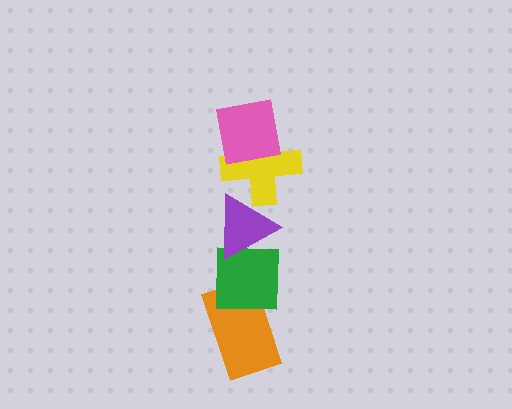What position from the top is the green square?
The green square is 4th from the top.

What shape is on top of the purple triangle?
The yellow cross is on top of the purple triangle.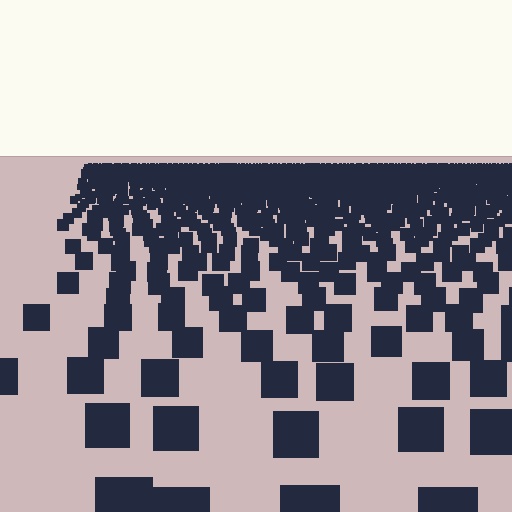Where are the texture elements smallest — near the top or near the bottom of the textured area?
Near the top.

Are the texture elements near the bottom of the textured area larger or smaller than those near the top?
Larger. Near the bottom, elements are closer to the viewer and appear at a bigger on-screen size.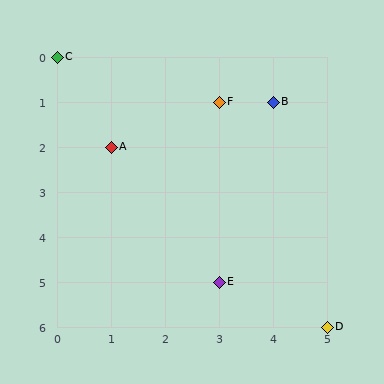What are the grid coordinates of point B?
Point B is at grid coordinates (4, 1).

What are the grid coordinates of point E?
Point E is at grid coordinates (3, 5).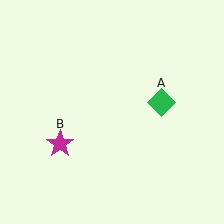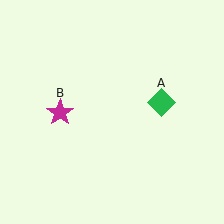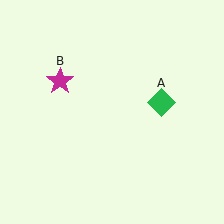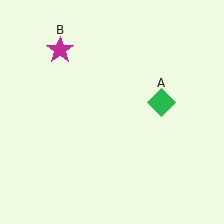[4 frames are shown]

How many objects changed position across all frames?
1 object changed position: magenta star (object B).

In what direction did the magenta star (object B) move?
The magenta star (object B) moved up.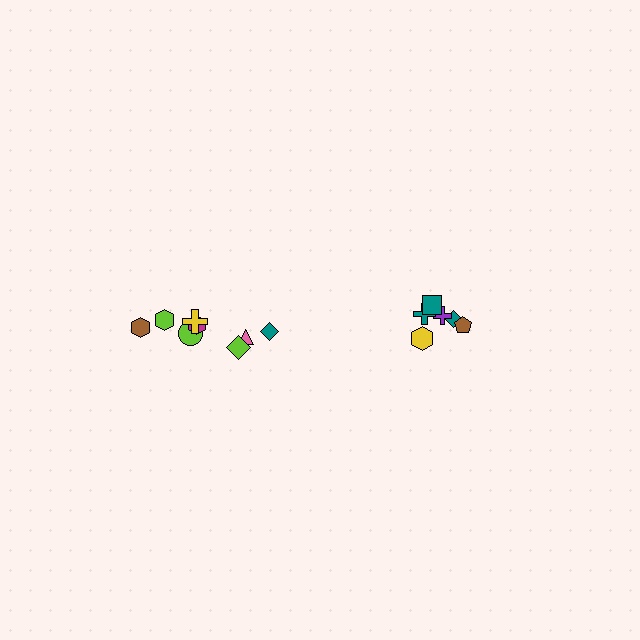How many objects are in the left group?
There are 8 objects.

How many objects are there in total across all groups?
There are 14 objects.